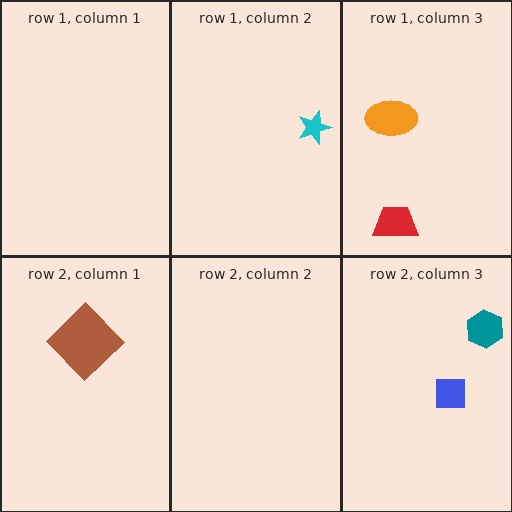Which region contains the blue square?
The row 2, column 3 region.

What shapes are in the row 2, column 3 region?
The blue square, the teal hexagon.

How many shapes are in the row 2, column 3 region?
2.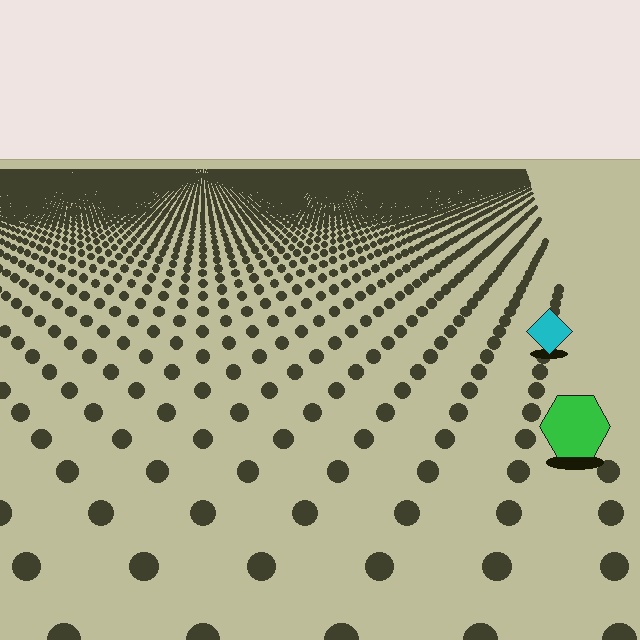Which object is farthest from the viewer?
The cyan diamond is farthest from the viewer. It appears smaller and the ground texture around it is denser.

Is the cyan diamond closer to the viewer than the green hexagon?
No. The green hexagon is closer — you can tell from the texture gradient: the ground texture is coarser near it.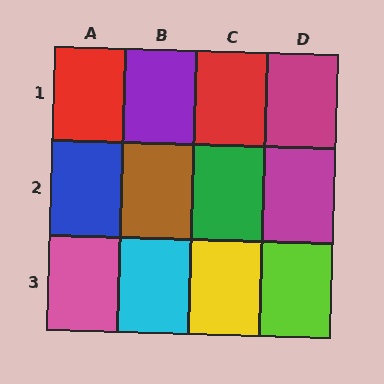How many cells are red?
2 cells are red.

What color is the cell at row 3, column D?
Lime.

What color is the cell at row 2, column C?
Green.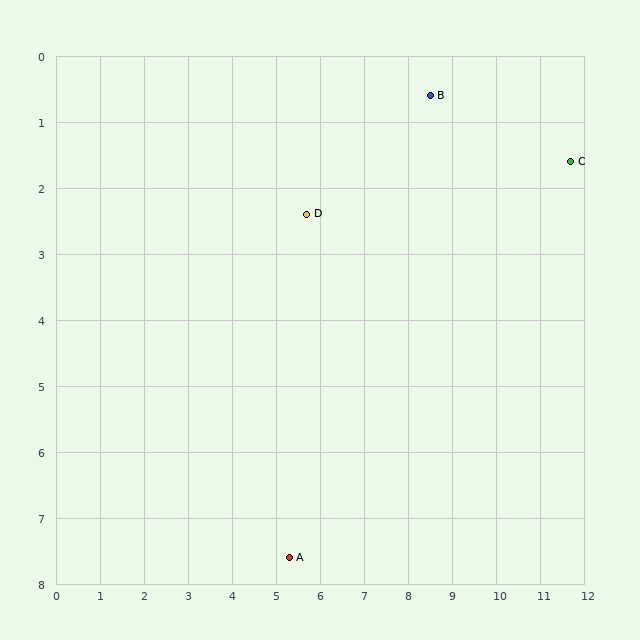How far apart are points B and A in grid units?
Points B and A are about 7.7 grid units apart.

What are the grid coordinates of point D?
Point D is at approximately (5.7, 2.4).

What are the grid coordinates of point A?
Point A is at approximately (5.3, 7.6).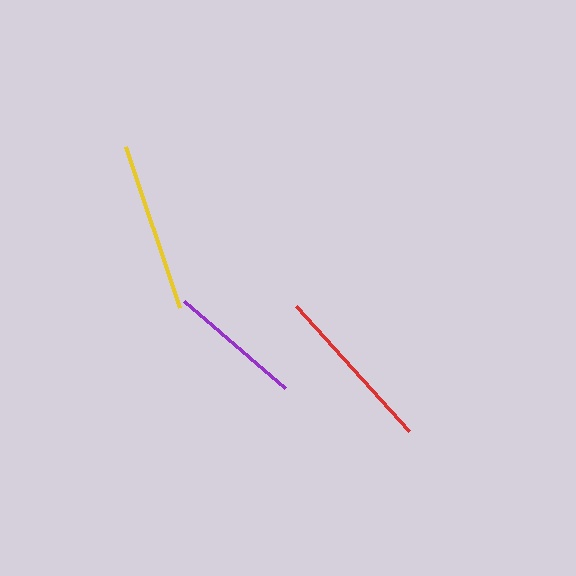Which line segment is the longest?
The yellow line is the longest at approximately 170 pixels.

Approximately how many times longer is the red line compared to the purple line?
The red line is approximately 1.3 times the length of the purple line.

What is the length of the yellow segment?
The yellow segment is approximately 170 pixels long.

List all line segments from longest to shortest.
From longest to shortest: yellow, red, purple.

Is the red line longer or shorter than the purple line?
The red line is longer than the purple line.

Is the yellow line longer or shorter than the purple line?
The yellow line is longer than the purple line.